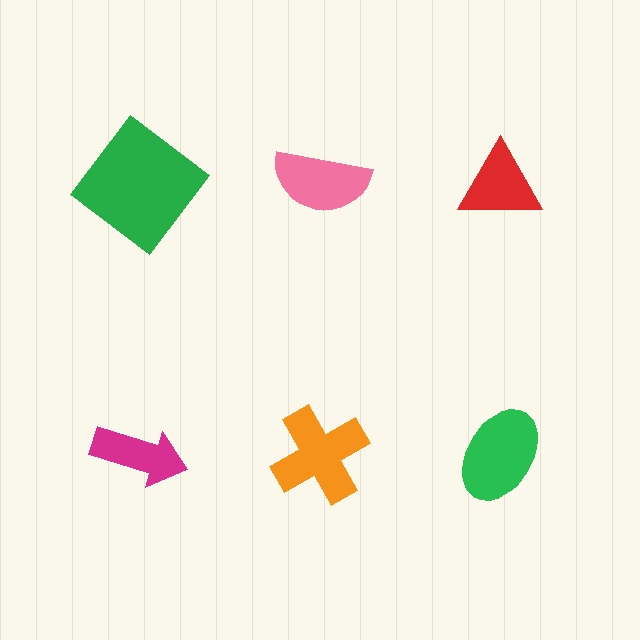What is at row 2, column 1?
A magenta arrow.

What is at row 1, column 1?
A green diamond.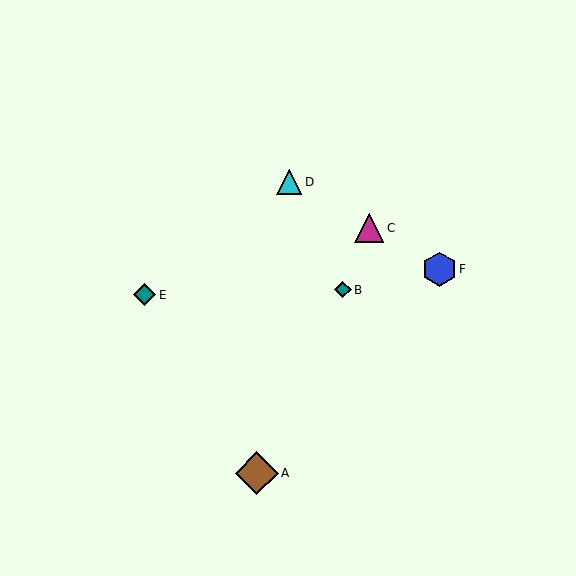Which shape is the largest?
The brown diamond (labeled A) is the largest.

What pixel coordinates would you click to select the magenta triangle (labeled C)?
Click at (369, 228) to select the magenta triangle C.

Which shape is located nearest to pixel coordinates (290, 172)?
The cyan triangle (labeled D) at (289, 182) is nearest to that location.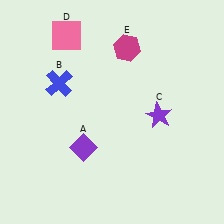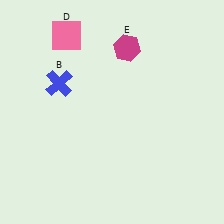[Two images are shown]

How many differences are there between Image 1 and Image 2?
There are 2 differences between the two images.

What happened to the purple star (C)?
The purple star (C) was removed in Image 2. It was in the bottom-right area of Image 1.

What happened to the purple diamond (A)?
The purple diamond (A) was removed in Image 2. It was in the bottom-left area of Image 1.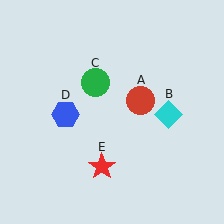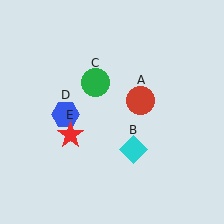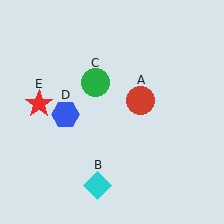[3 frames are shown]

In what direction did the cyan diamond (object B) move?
The cyan diamond (object B) moved down and to the left.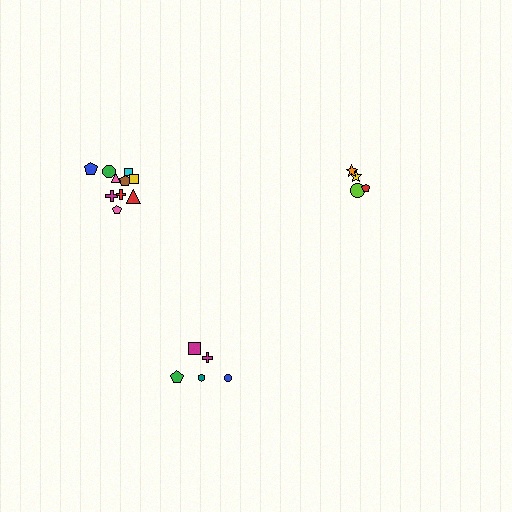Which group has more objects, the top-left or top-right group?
The top-left group.